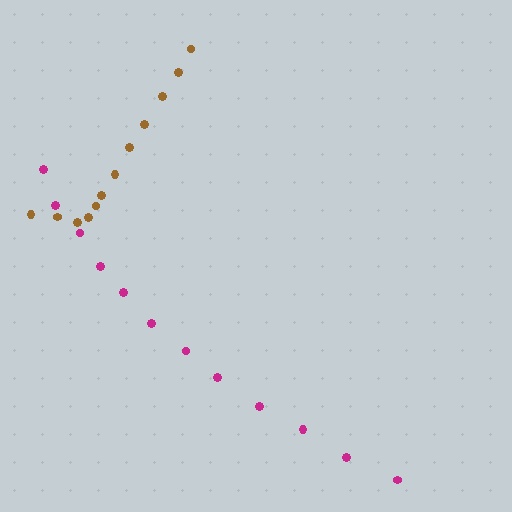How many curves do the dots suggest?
There are 2 distinct paths.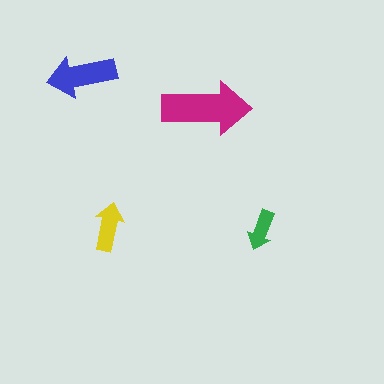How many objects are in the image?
There are 4 objects in the image.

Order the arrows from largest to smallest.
the magenta one, the blue one, the yellow one, the green one.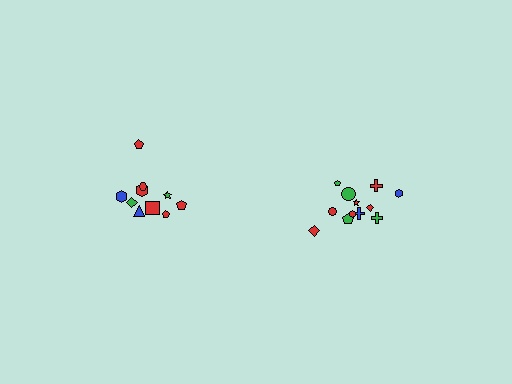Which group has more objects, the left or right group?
The right group.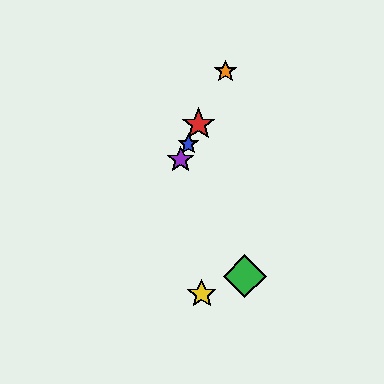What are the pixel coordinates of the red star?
The red star is at (199, 124).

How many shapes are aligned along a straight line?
4 shapes (the red star, the blue star, the purple star, the orange star) are aligned along a straight line.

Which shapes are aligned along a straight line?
The red star, the blue star, the purple star, the orange star are aligned along a straight line.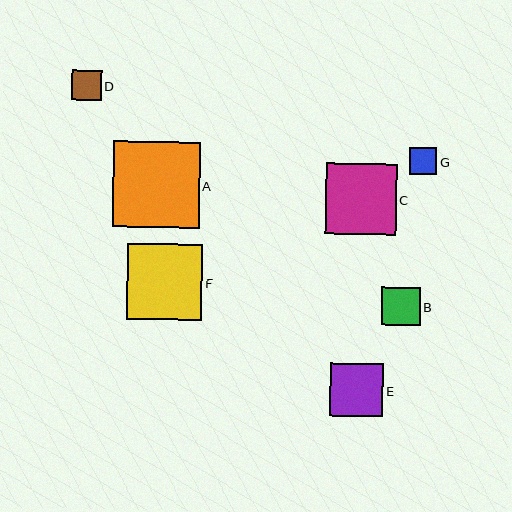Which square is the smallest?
Square G is the smallest with a size of approximately 27 pixels.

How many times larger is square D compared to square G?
Square D is approximately 1.1 times the size of square G.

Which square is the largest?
Square A is the largest with a size of approximately 87 pixels.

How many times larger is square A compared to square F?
Square A is approximately 1.1 times the size of square F.